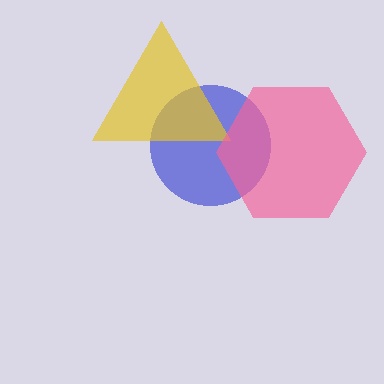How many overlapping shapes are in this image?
There are 3 overlapping shapes in the image.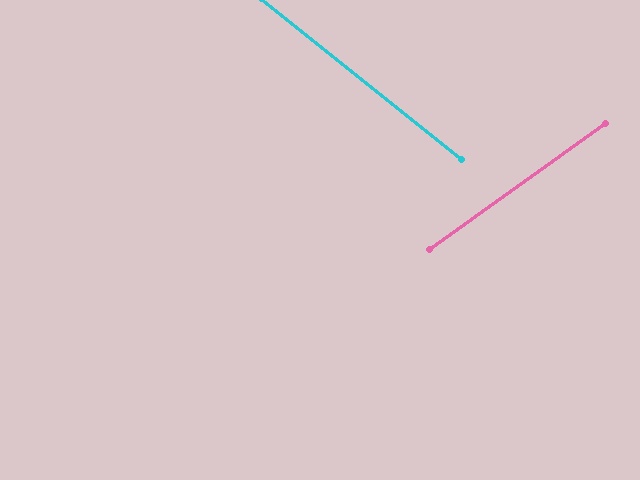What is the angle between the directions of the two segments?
Approximately 75 degrees.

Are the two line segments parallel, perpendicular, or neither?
Neither parallel nor perpendicular — they differ by about 75°.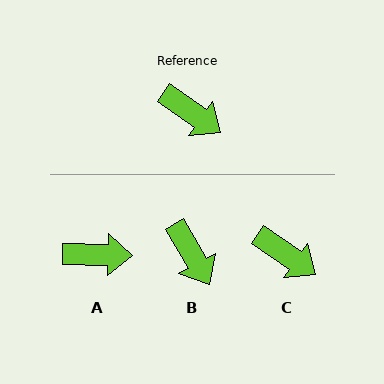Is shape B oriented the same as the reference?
No, it is off by about 26 degrees.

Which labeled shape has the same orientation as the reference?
C.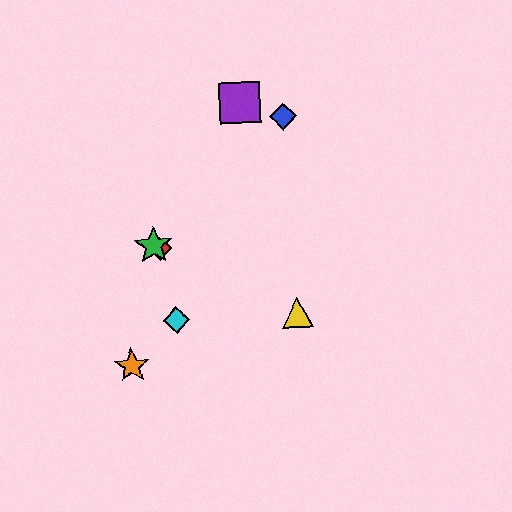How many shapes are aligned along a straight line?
3 shapes (the red diamond, the green star, the yellow triangle) are aligned along a straight line.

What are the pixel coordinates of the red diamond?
The red diamond is at (160, 248).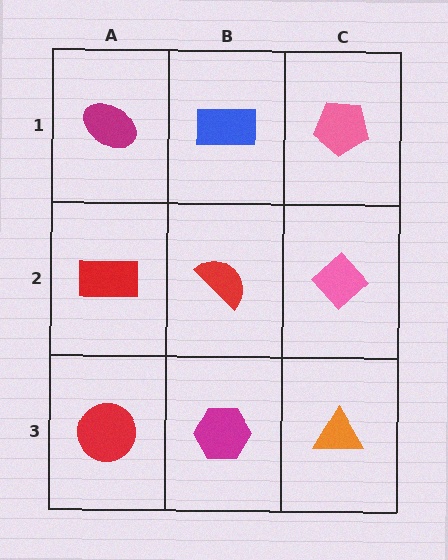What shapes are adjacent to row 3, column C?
A pink diamond (row 2, column C), a magenta hexagon (row 3, column B).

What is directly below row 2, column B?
A magenta hexagon.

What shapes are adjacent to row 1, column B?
A red semicircle (row 2, column B), a magenta ellipse (row 1, column A), a pink pentagon (row 1, column C).